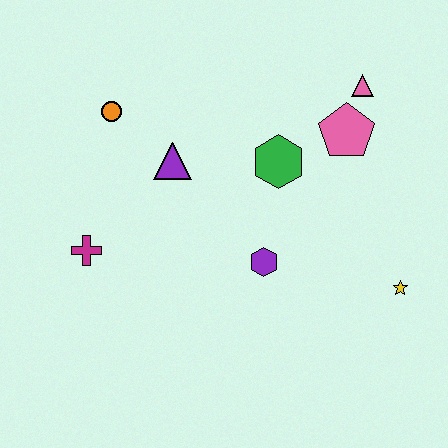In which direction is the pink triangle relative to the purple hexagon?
The pink triangle is above the purple hexagon.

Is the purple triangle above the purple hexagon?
Yes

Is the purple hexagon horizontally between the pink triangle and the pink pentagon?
No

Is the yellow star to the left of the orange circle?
No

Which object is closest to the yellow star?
The purple hexagon is closest to the yellow star.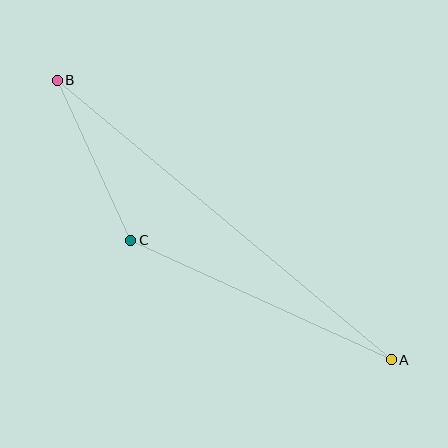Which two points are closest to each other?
Points B and C are closest to each other.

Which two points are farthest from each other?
Points A and B are farthest from each other.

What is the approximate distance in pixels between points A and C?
The distance between A and C is approximately 287 pixels.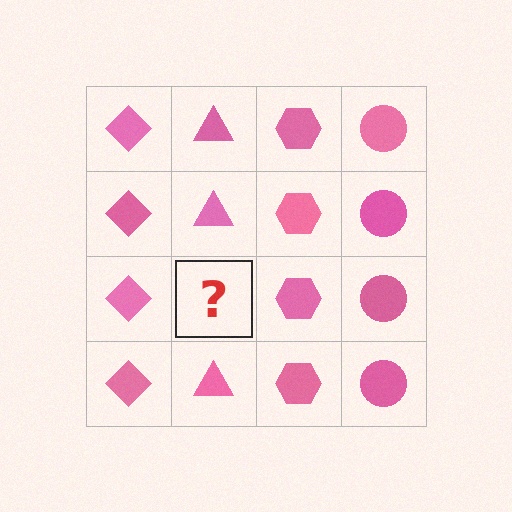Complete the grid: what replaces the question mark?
The question mark should be replaced with a pink triangle.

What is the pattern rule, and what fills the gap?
The rule is that each column has a consistent shape. The gap should be filled with a pink triangle.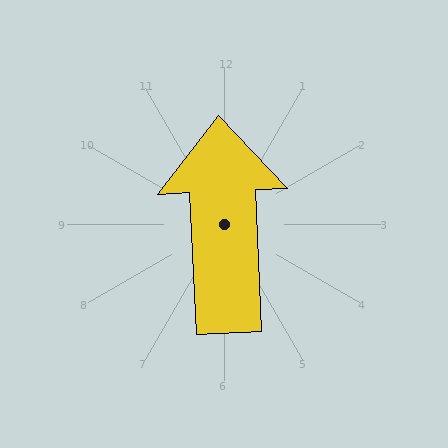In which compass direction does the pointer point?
North.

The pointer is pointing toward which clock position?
Roughly 12 o'clock.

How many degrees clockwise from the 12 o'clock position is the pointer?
Approximately 357 degrees.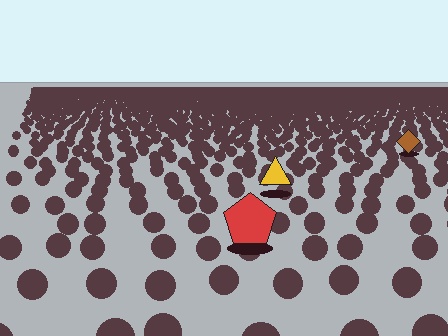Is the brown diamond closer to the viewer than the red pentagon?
No. The red pentagon is closer — you can tell from the texture gradient: the ground texture is coarser near it.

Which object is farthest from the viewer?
The brown diamond is farthest from the viewer. It appears smaller and the ground texture around it is denser.